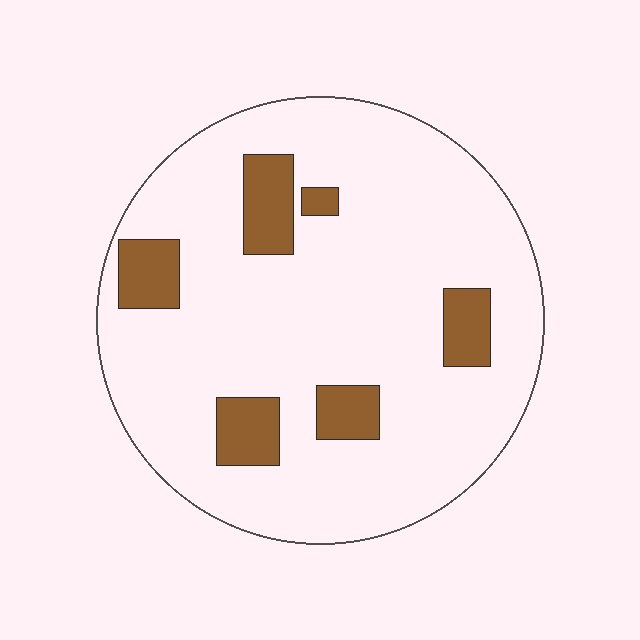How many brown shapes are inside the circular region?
6.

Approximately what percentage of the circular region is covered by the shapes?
Approximately 15%.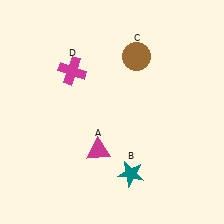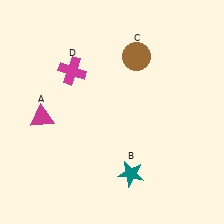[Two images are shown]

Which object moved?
The magenta triangle (A) moved left.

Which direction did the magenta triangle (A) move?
The magenta triangle (A) moved left.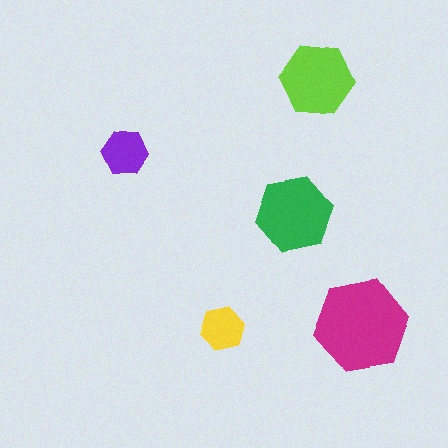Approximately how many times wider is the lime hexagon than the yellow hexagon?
About 1.5 times wider.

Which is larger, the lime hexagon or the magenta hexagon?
The magenta one.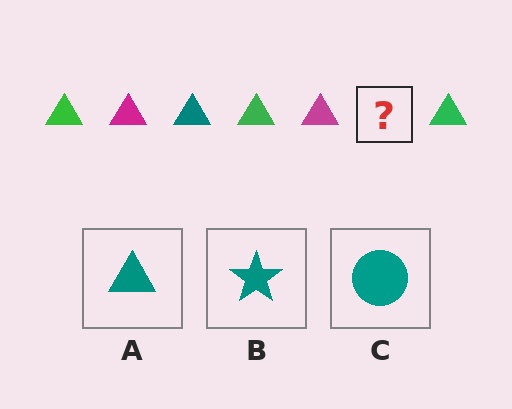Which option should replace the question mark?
Option A.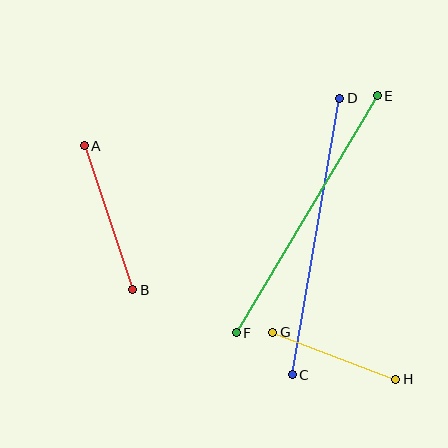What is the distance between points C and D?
The distance is approximately 280 pixels.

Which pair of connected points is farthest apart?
Points C and D are farthest apart.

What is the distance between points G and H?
The distance is approximately 132 pixels.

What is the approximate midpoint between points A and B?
The midpoint is at approximately (109, 218) pixels.